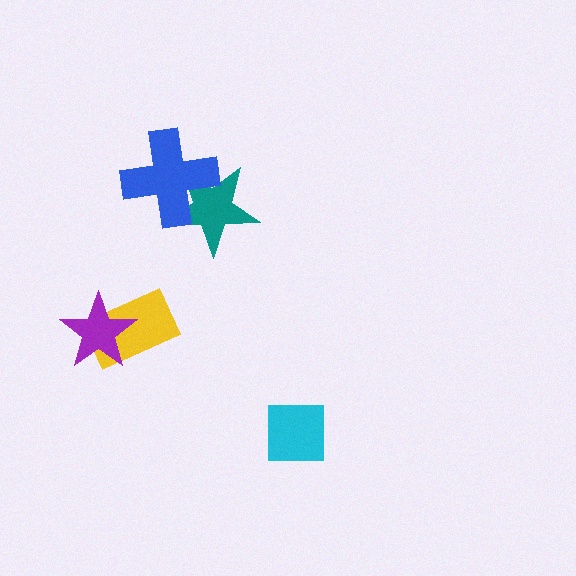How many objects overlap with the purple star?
1 object overlaps with the purple star.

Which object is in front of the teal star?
The blue cross is in front of the teal star.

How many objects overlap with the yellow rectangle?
1 object overlaps with the yellow rectangle.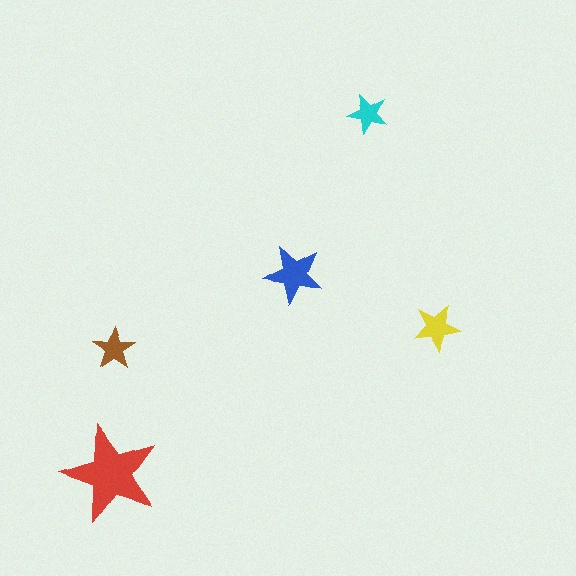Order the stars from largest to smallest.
the red one, the blue one, the yellow one, the brown one, the cyan one.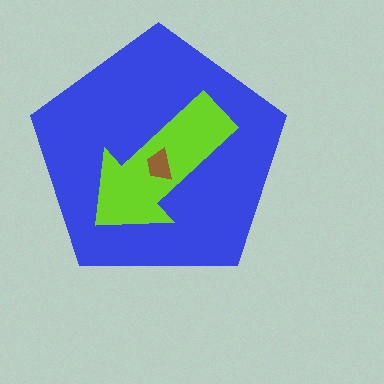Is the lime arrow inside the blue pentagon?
Yes.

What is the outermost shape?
The blue pentagon.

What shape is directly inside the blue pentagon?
The lime arrow.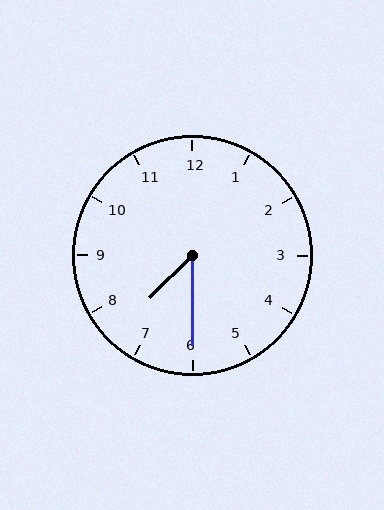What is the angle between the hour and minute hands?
Approximately 45 degrees.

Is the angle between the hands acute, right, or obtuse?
It is acute.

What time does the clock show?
7:30.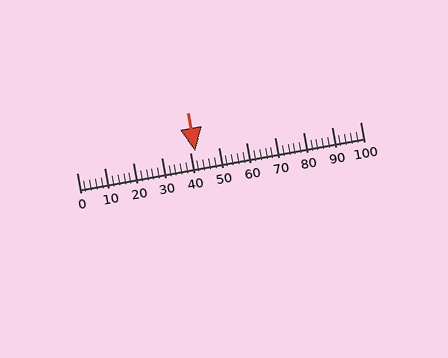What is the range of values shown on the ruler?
The ruler shows values from 0 to 100.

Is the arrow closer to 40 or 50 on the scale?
The arrow is closer to 40.